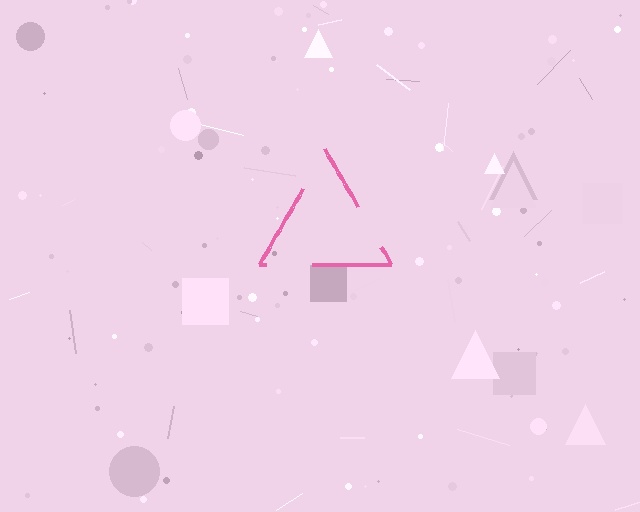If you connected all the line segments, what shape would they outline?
They would outline a triangle.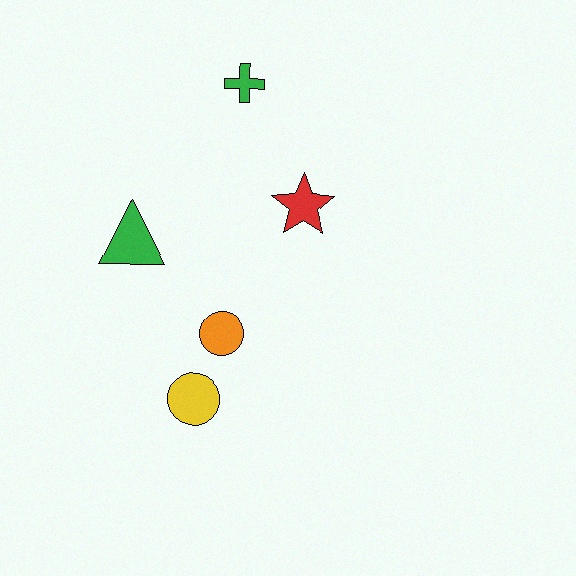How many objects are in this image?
There are 5 objects.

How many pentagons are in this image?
There are no pentagons.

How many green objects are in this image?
There are 2 green objects.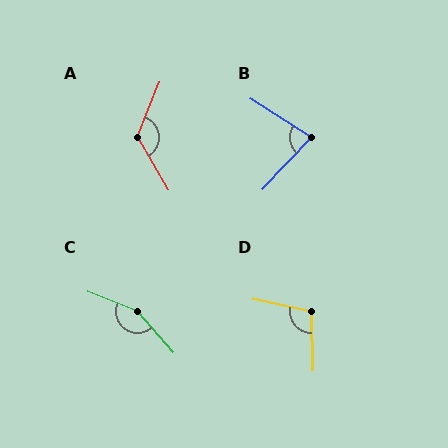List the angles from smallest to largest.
B (79°), D (103°), A (128°), C (153°).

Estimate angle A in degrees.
Approximately 128 degrees.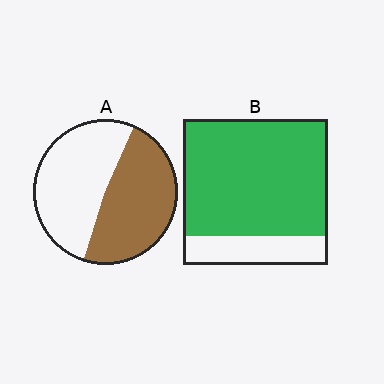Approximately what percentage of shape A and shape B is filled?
A is approximately 50% and B is approximately 80%.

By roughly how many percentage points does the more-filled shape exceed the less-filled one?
By roughly 30 percentage points (B over A).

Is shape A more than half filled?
Roughly half.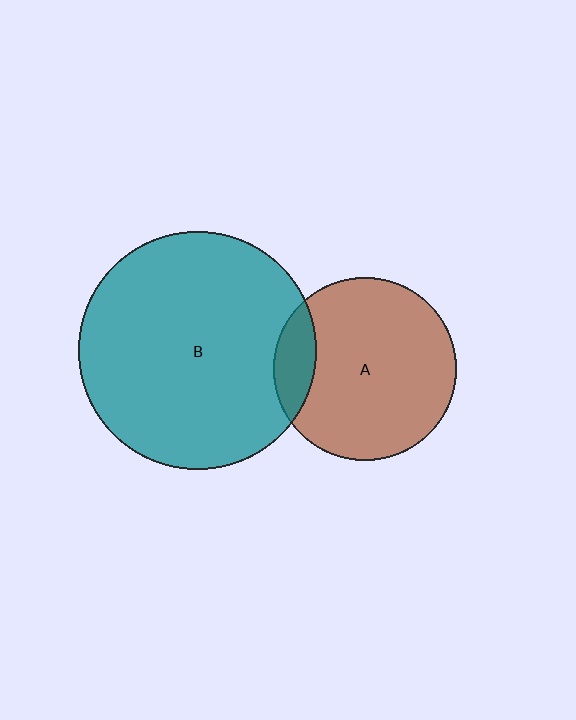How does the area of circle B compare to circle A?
Approximately 1.7 times.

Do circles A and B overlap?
Yes.